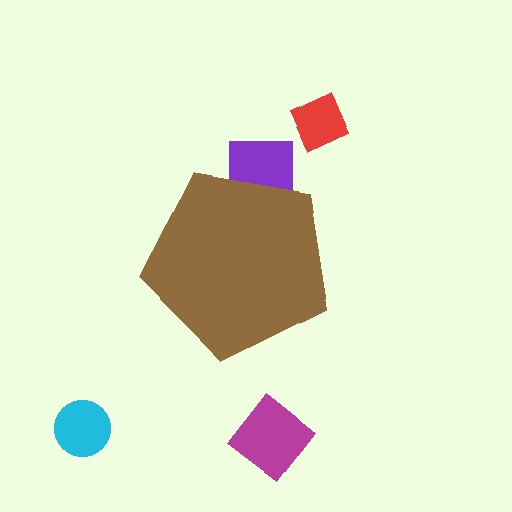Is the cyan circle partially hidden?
No, the cyan circle is fully visible.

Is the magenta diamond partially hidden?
No, the magenta diamond is fully visible.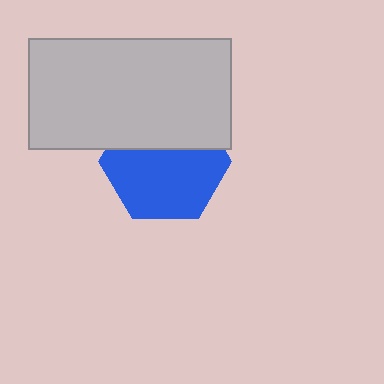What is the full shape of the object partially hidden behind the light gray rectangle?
The partially hidden object is a blue hexagon.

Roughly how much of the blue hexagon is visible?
About half of it is visible (roughly 63%).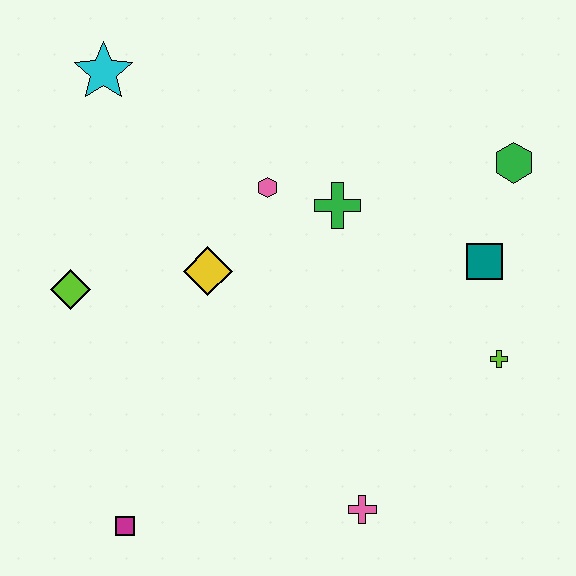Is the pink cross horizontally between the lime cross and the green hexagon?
No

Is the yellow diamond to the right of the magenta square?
Yes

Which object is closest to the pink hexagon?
The green cross is closest to the pink hexagon.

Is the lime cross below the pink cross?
No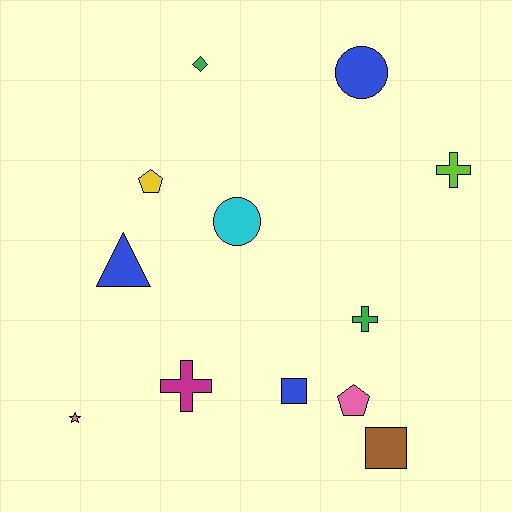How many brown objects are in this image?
There is 1 brown object.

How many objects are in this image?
There are 12 objects.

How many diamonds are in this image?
There is 1 diamond.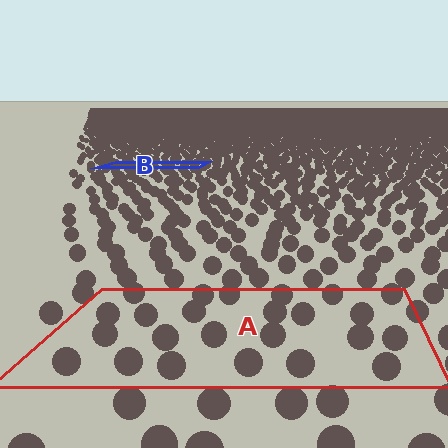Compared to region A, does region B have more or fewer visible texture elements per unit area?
Region B has more texture elements per unit area — they are packed more densely because it is farther away.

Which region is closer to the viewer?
Region A is closer. The texture elements there are larger and more spread out.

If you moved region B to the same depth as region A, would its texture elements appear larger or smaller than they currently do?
They would appear larger. At a closer depth, the same texture elements are projected at a bigger on-screen size.